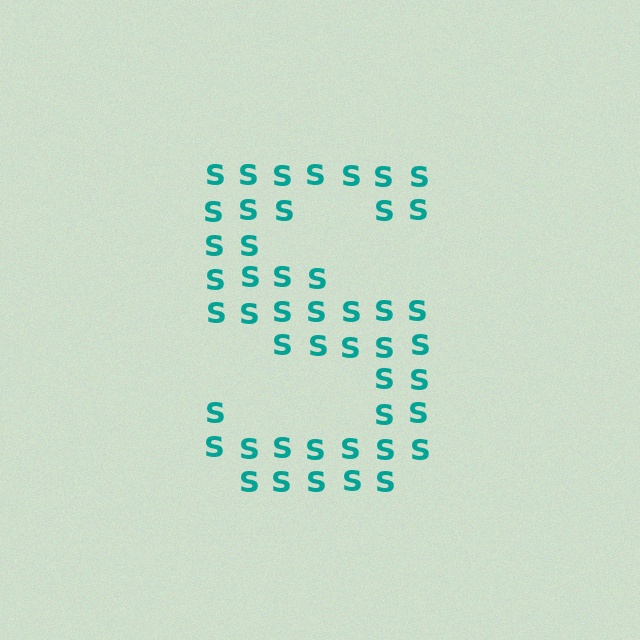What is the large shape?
The large shape is the letter S.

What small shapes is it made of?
It is made of small letter S's.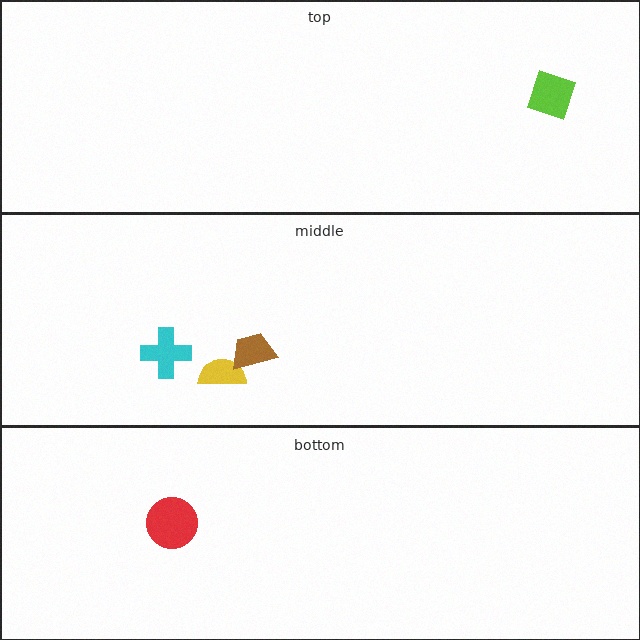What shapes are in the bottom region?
The red circle.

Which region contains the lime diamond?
The top region.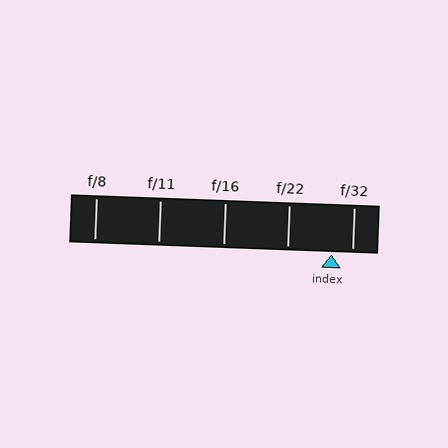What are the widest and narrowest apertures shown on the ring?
The widest aperture shown is f/8 and the narrowest is f/32.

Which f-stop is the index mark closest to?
The index mark is closest to f/32.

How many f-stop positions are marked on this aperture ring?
There are 5 f-stop positions marked.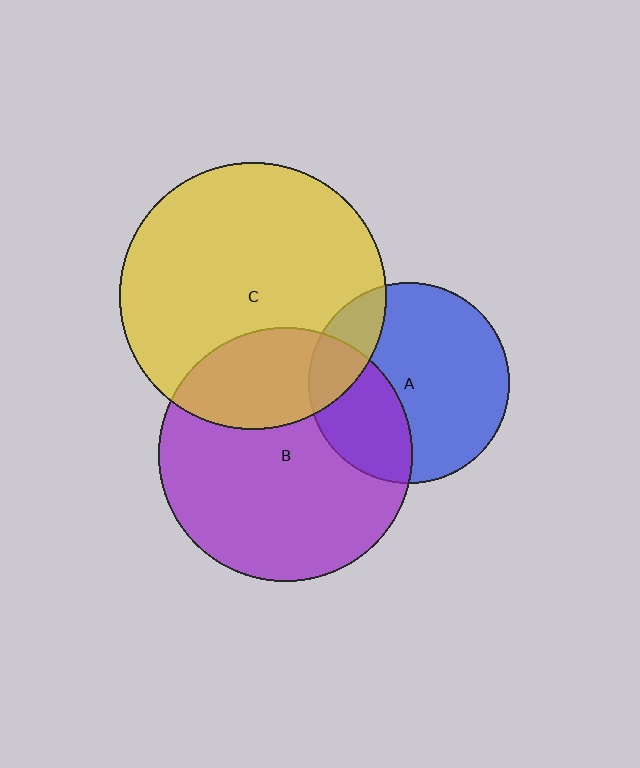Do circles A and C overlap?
Yes.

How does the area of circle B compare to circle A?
Approximately 1.6 times.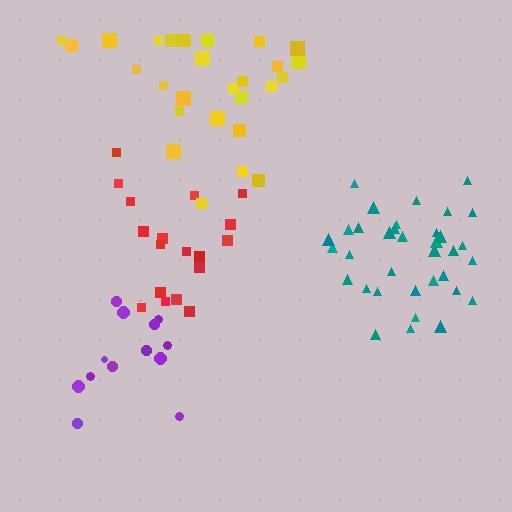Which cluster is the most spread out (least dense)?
Yellow.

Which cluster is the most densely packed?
Teal.